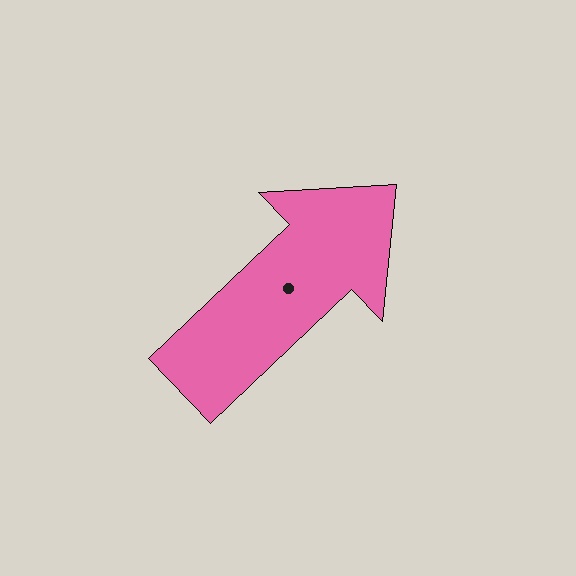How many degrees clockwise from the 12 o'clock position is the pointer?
Approximately 46 degrees.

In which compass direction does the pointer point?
Northeast.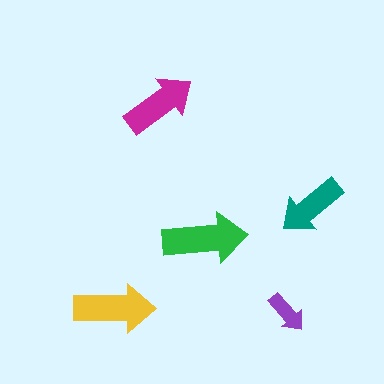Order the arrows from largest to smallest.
the green one, the yellow one, the magenta one, the teal one, the purple one.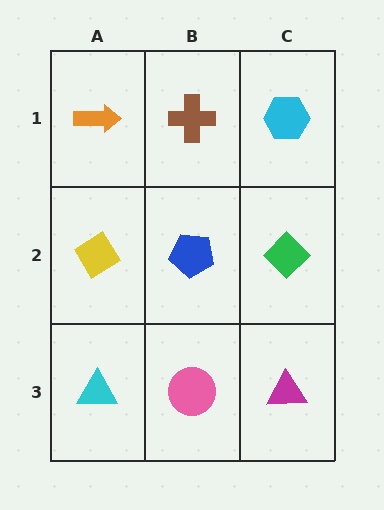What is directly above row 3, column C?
A green diamond.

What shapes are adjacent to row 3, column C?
A green diamond (row 2, column C), a pink circle (row 3, column B).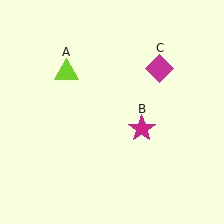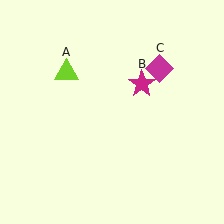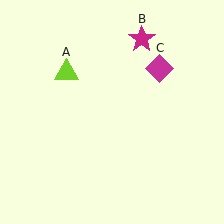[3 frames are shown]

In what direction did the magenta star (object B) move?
The magenta star (object B) moved up.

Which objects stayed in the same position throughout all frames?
Lime triangle (object A) and magenta diamond (object C) remained stationary.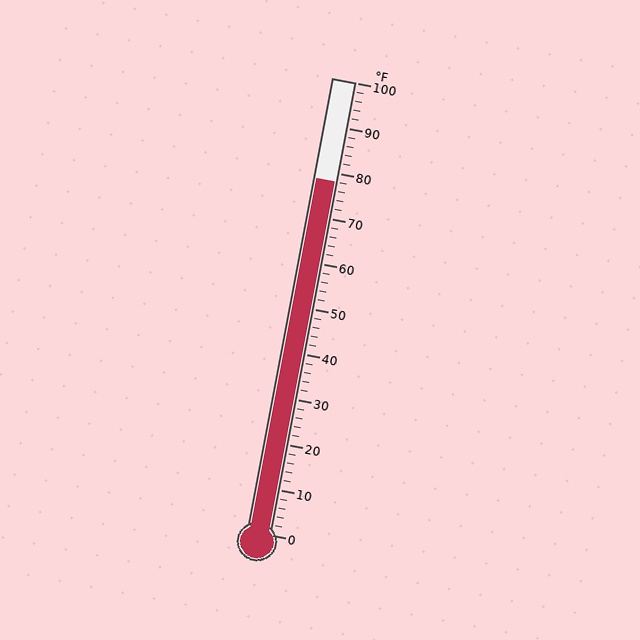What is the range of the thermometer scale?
The thermometer scale ranges from 0°F to 100°F.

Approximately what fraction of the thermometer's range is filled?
The thermometer is filled to approximately 80% of its range.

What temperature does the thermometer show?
The thermometer shows approximately 78°F.